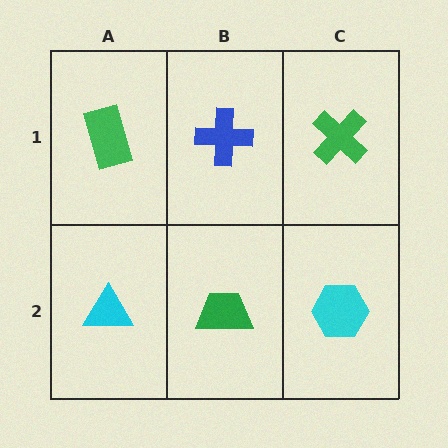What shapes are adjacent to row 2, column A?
A green rectangle (row 1, column A), a green trapezoid (row 2, column B).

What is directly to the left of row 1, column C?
A blue cross.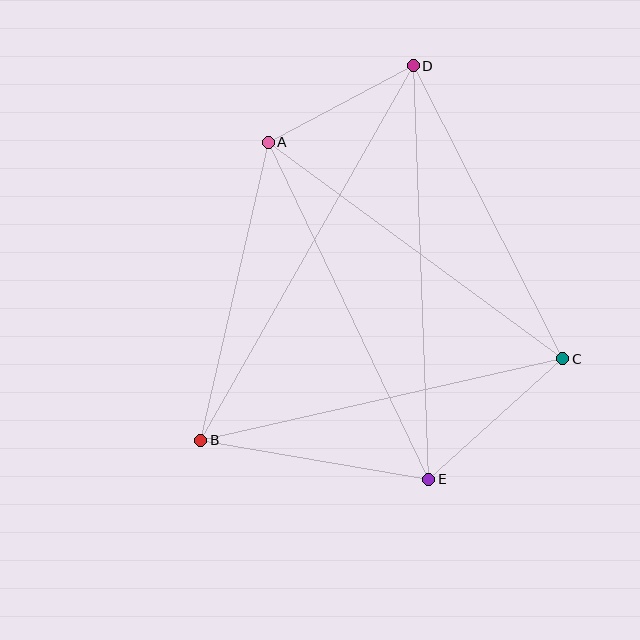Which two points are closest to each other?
Points A and D are closest to each other.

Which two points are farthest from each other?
Points B and D are farthest from each other.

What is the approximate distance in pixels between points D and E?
The distance between D and E is approximately 414 pixels.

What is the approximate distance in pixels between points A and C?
The distance between A and C is approximately 366 pixels.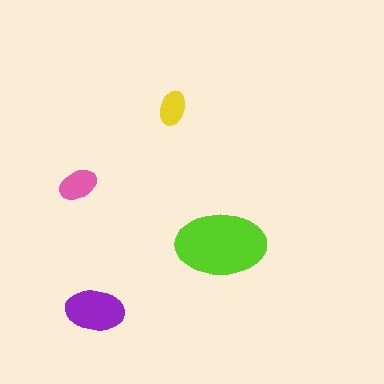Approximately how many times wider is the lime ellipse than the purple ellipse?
About 1.5 times wider.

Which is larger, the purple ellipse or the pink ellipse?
The purple one.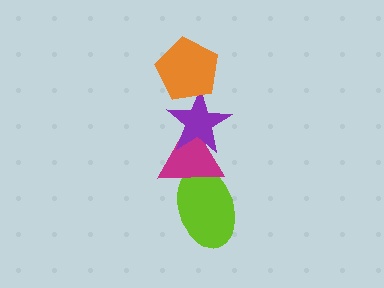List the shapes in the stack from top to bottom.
From top to bottom: the orange pentagon, the purple star, the magenta triangle, the lime ellipse.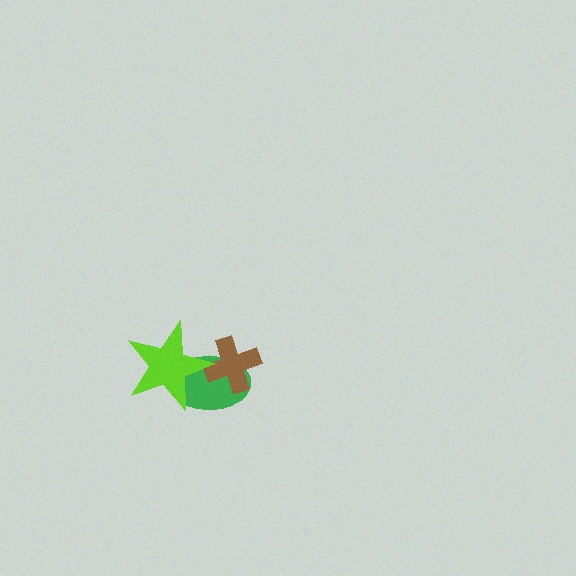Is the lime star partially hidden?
No, no other shape covers it.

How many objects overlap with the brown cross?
2 objects overlap with the brown cross.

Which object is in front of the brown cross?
The lime star is in front of the brown cross.